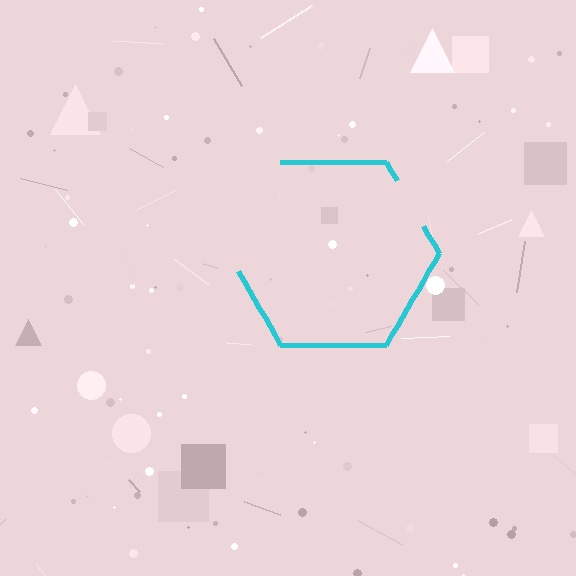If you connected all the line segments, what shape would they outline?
They would outline a hexagon.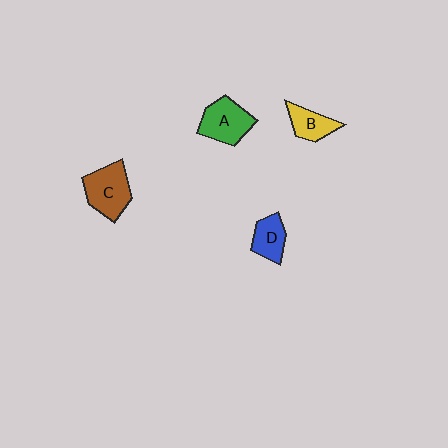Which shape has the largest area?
Shape C (brown).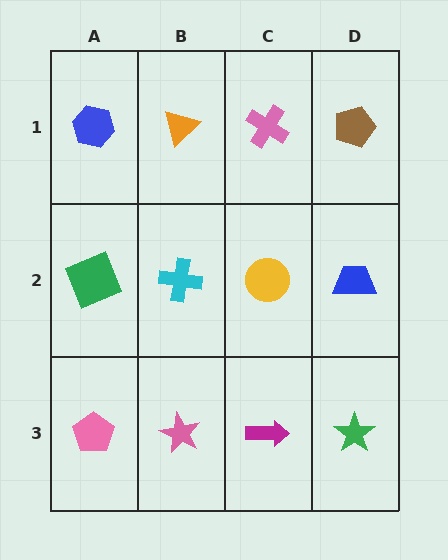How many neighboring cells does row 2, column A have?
3.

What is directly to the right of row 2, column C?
A blue trapezoid.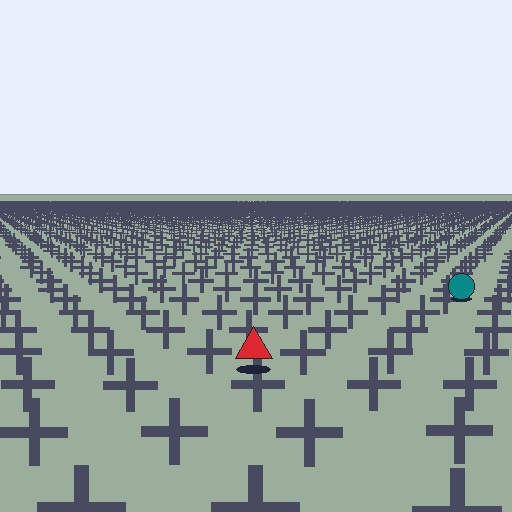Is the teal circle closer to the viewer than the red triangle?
No. The red triangle is closer — you can tell from the texture gradient: the ground texture is coarser near it.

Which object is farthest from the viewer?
The teal circle is farthest from the viewer. It appears smaller and the ground texture around it is denser.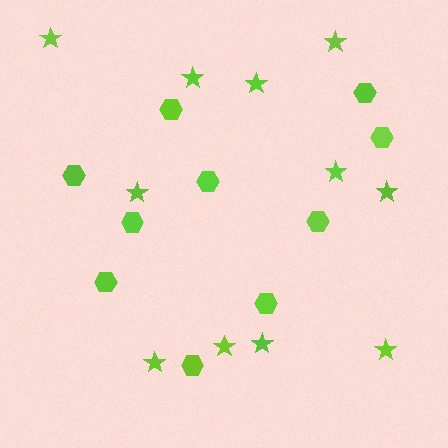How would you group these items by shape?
There are 2 groups: one group of stars (11) and one group of hexagons (10).